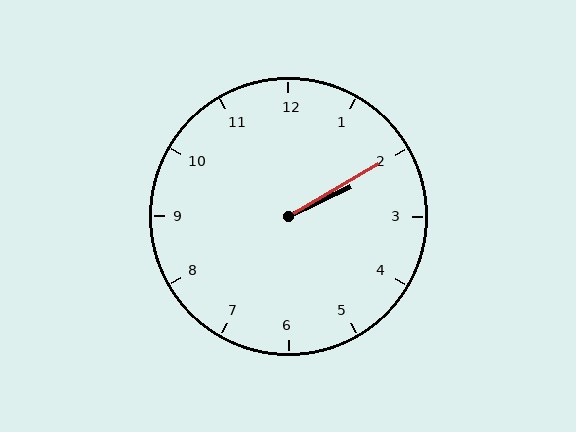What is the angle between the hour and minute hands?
Approximately 5 degrees.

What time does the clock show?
2:10.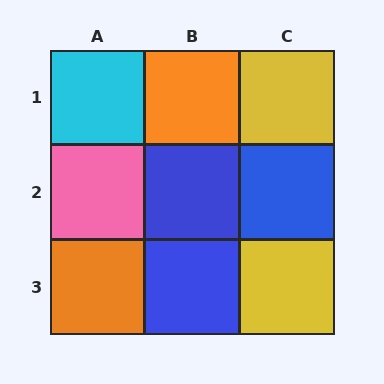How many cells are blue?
3 cells are blue.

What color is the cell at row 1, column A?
Cyan.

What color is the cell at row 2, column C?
Blue.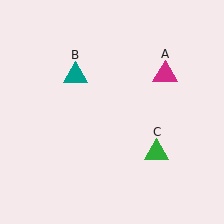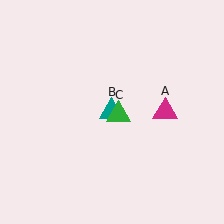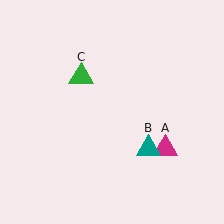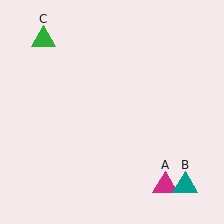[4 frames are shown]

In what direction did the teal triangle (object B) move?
The teal triangle (object B) moved down and to the right.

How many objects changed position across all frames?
3 objects changed position: magenta triangle (object A), teal triangle (object B), green triangle (object C).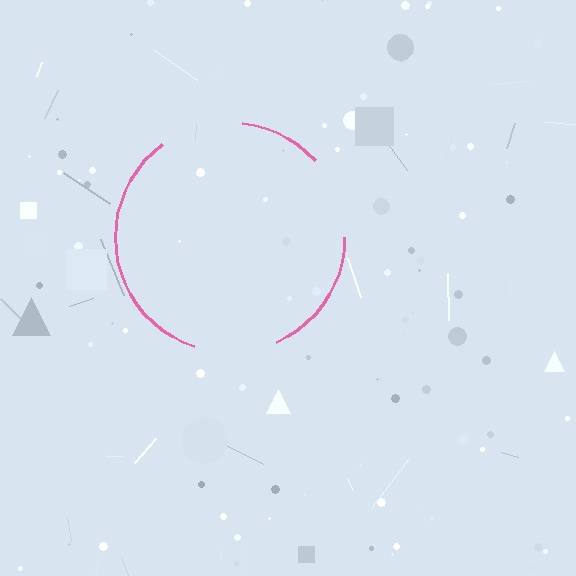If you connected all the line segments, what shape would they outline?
They would outline a circle.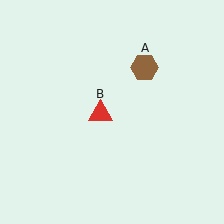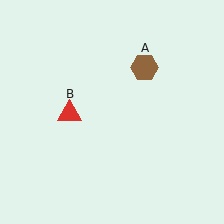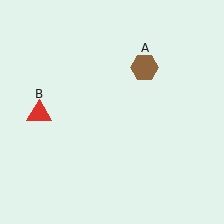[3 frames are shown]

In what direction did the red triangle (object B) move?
The red triangle (object B) moved left.